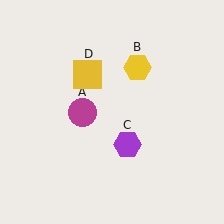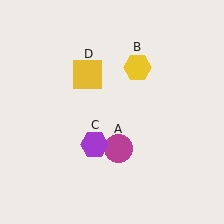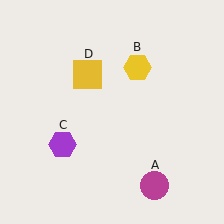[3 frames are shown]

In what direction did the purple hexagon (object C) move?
The purple hexagon (object C) moved left.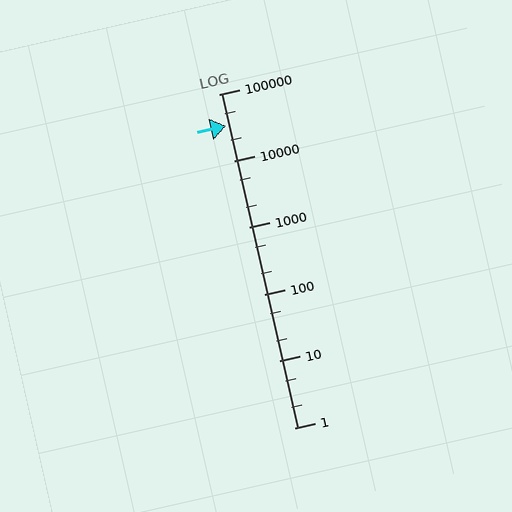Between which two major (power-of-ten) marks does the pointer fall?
The pointer is between 10000 and 100000.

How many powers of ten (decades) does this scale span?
The scale spans 5 decades, from 1 to 100000.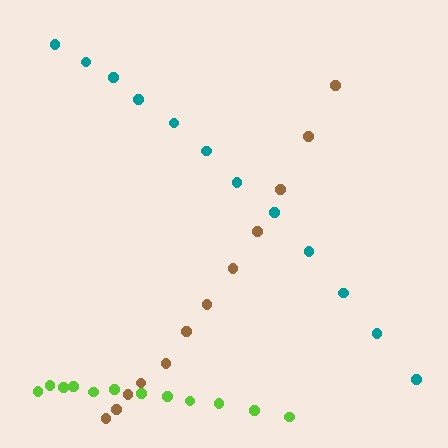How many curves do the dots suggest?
There are 3 distinct paths.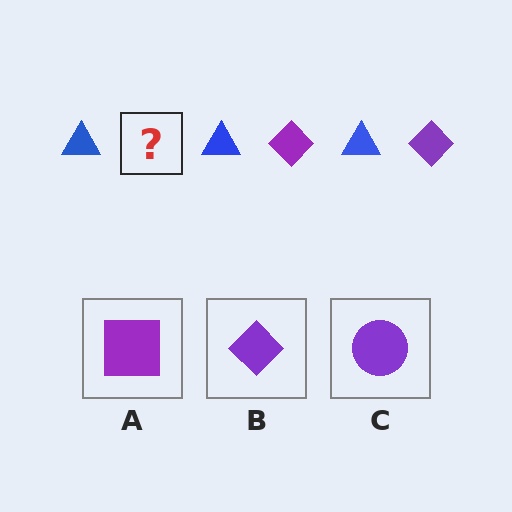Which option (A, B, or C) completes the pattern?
B.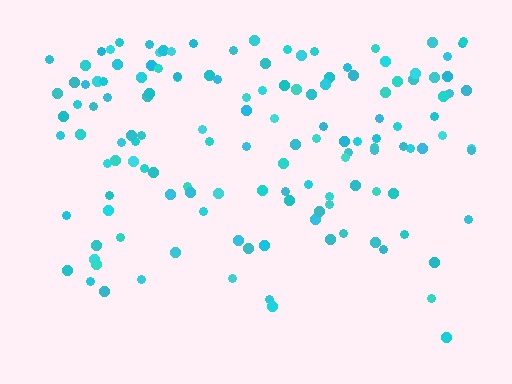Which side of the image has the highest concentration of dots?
The top.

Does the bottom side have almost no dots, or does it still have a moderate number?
Still a moderate number, just noticeably fewer than the top.